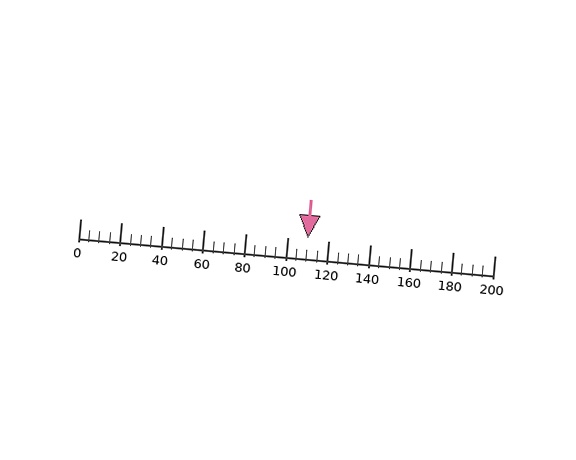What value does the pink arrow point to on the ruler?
The pink arrow points to approximately 110.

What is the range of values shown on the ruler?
The ruler shows values from 0 to 200.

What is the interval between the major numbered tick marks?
The major tick marks are spaced 20 units apart.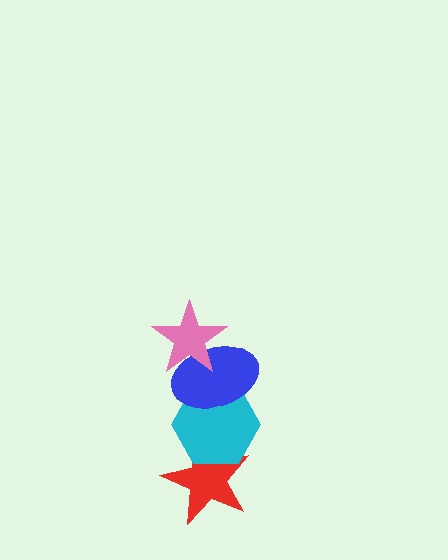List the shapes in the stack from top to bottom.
From top to bottom: the pink star, the blue ellipse, the cyan hexagon, the red star.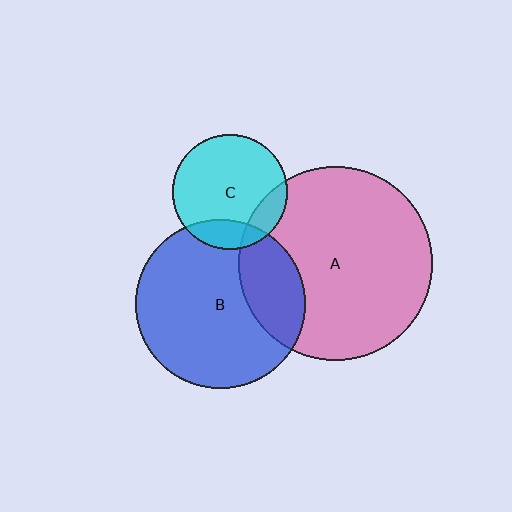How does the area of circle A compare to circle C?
Approximately 2.9 times.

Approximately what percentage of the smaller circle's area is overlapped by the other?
Approximately 25%.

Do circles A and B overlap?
Yes.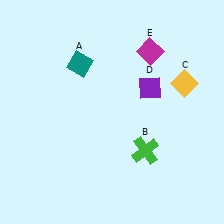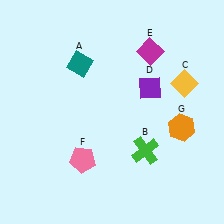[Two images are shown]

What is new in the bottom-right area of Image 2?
An orange hexagon (G) was added in the bottom-right area of Image 2.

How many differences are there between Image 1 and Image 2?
There are 2 differences between the two images.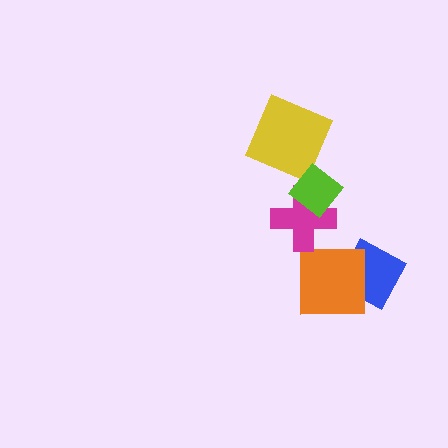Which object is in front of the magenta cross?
The lime diamond is in front of the magenta cross.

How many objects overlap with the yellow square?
0 objects overlap with the yellow square.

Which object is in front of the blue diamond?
The orange square is in front of the blue diamond.